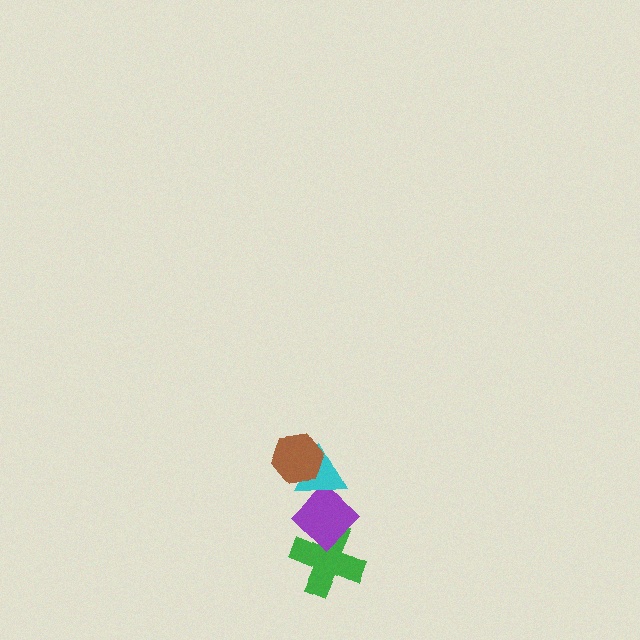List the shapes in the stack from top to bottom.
From top to bottom: the brown hexagon, the cyan triangle, the purple diamond, the green cross.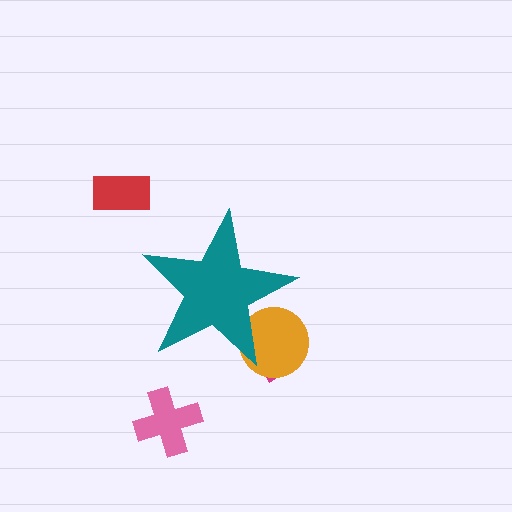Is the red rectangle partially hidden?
No, the red rectangle is fully visible.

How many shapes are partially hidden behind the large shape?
2 shapes are partially hidden.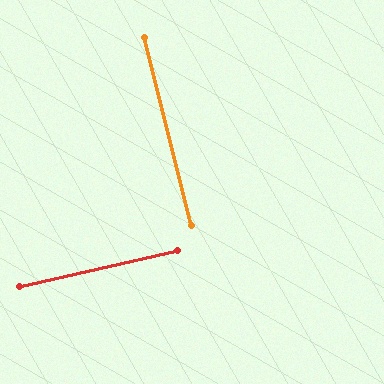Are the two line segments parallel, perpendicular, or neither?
Perpendicular — they meet at approximately 89°.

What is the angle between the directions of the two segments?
Approximately 89 degrees.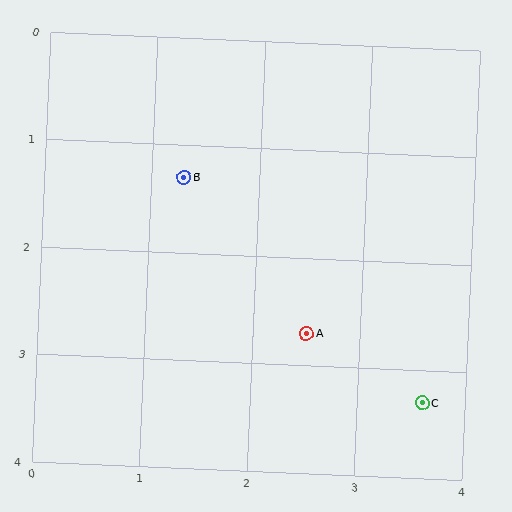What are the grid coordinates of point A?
Point A is at approximately (2.5, 2.7).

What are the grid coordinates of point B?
Point B is at approximately (1.3, 1.3).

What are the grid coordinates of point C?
Point C is at approximately (3.6, 3.3).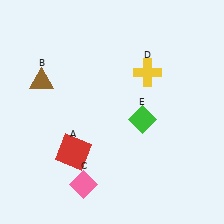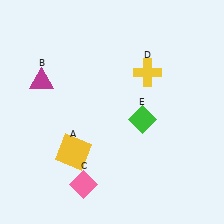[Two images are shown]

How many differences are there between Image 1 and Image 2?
There are 2 differences between the two images.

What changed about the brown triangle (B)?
In Image 1, B is brown. In Image 2, it changed to magenta.